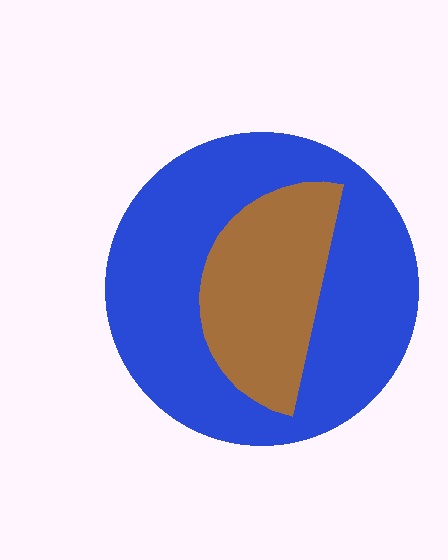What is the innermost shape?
The brown semicircle.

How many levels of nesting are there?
2.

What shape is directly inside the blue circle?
The brown semicircle.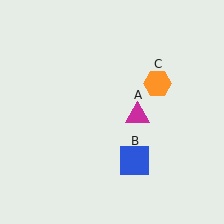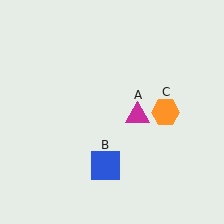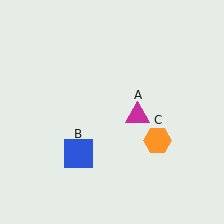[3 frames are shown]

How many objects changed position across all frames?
2 objects changed position: blue square (object B), orange hexagon (object C).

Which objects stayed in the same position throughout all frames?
Magenta triangle (object A) remained stationary.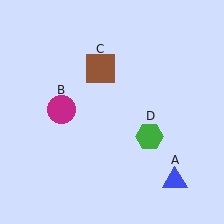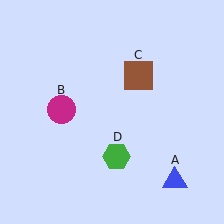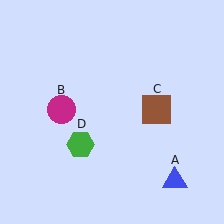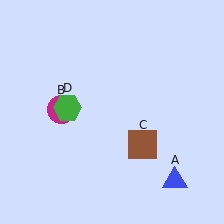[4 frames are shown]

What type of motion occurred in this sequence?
The brown square (object C), green hexagon (object D) rotated clockwise around the center of the scene.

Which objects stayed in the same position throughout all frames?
Blue triangle (object A) and magenta circle (object B) remained stationary.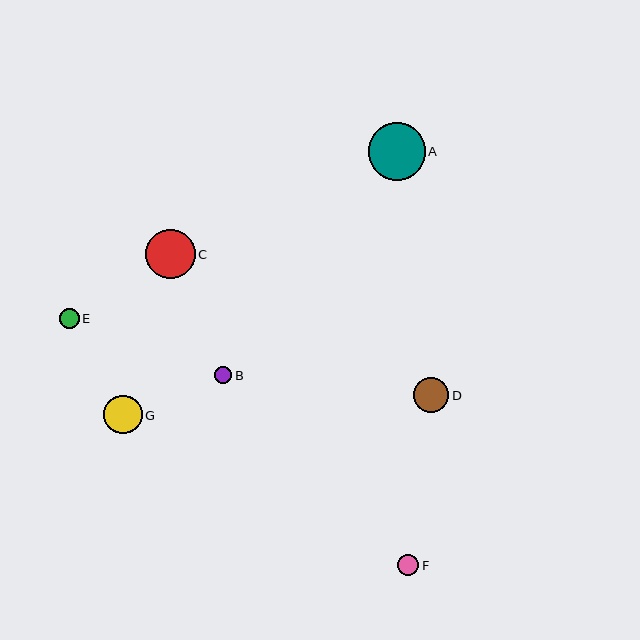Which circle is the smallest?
Circle B is the smallest with a size of approximately 17 pixels.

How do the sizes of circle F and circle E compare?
Circle F and circle E are approximately the same size.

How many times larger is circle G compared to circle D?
Circle G is approximately 1.1 times the size of circle D.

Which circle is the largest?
Circle A is the largest with a size of approximately 57 pixels.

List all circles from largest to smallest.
From largest to smallest: A, C, G, D, F, E, B.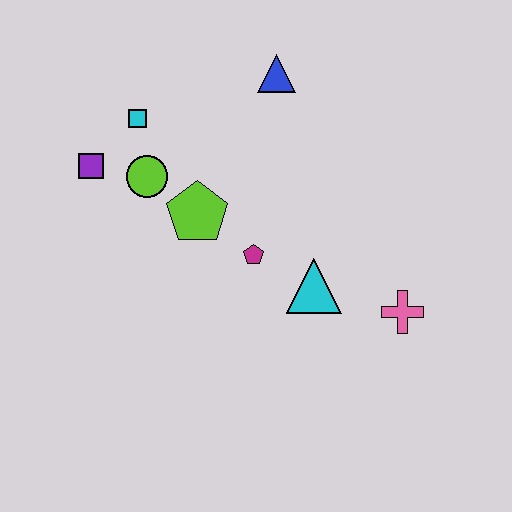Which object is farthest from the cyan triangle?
The purple square is farthest from the cyan triangle.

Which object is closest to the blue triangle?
The cyan square is closest to the blue triangle.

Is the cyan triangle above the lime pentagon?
No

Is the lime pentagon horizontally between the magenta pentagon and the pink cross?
No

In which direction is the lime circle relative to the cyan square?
The lime circle is below the cyan square.